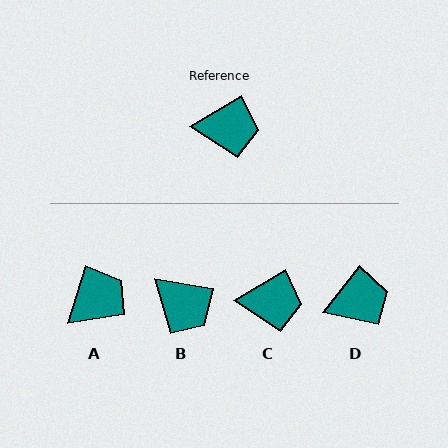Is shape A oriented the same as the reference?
No, it is off by about 42 degrees.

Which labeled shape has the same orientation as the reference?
C.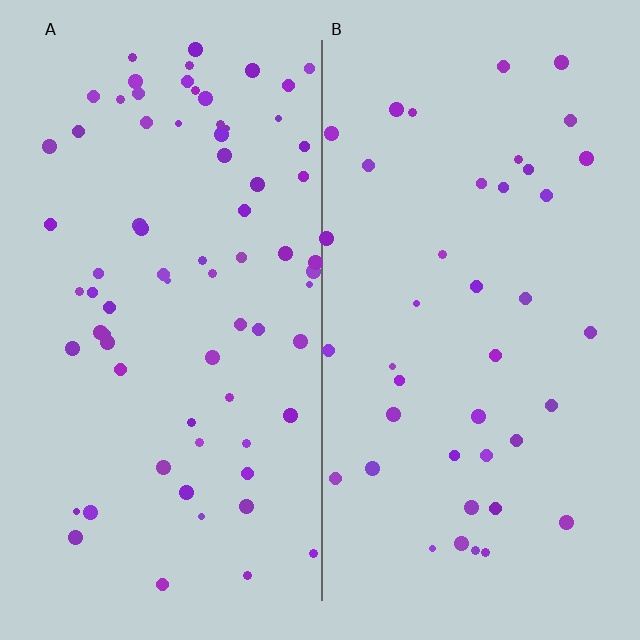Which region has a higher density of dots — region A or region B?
A (the left).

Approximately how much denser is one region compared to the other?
Approximately 1.8× — region A over region B.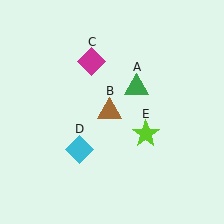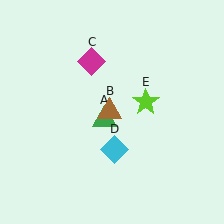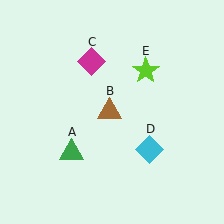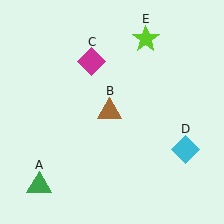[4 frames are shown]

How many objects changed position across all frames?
3 objects changed position: green triangle (object A), cyan diamond (object D), lime star (object E).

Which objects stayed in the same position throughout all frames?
Brown triangle (object B) and magenta diamond (object C) remained stationary.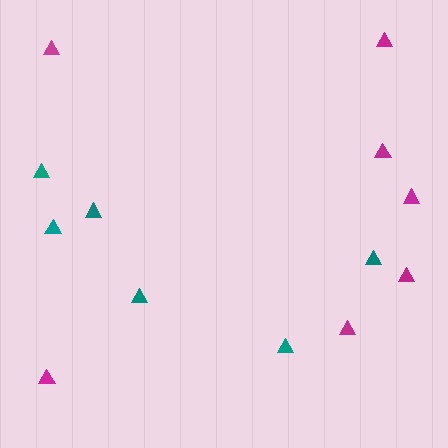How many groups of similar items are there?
There are 2 groups: one group of teal triangles (6) and one group of magenta triangles (7).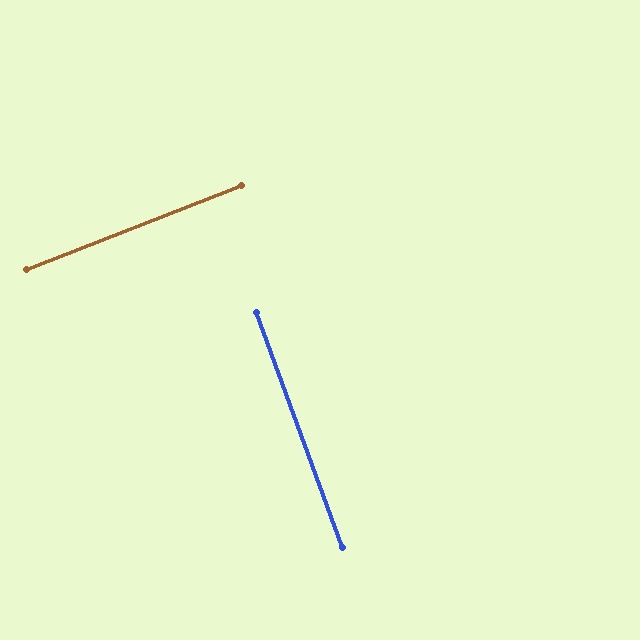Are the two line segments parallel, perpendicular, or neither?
Perpendicular — they meet at approximately 89°.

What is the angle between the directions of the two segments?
Approximately 89 degrees.